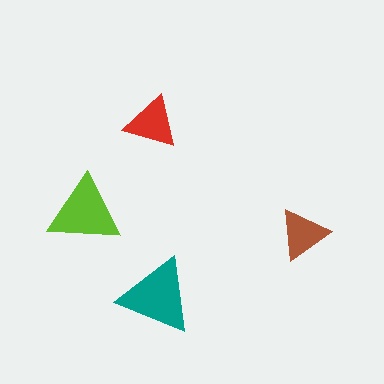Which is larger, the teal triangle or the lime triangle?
The teal one.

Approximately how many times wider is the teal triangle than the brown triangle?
About 1.5 times wider.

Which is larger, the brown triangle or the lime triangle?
The lime one.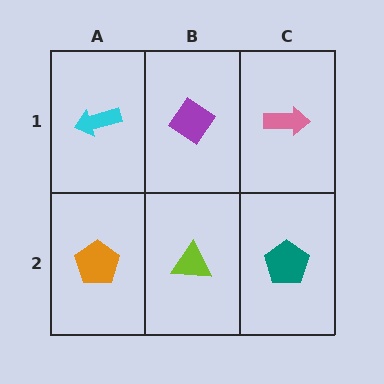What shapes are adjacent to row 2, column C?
A pink arrow (row 1, column C), a lime triangle (row 2, column B).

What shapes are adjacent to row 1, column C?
A teal pentagon (row 2, column C), a purple diamond (row 1, column B).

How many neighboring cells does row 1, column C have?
2.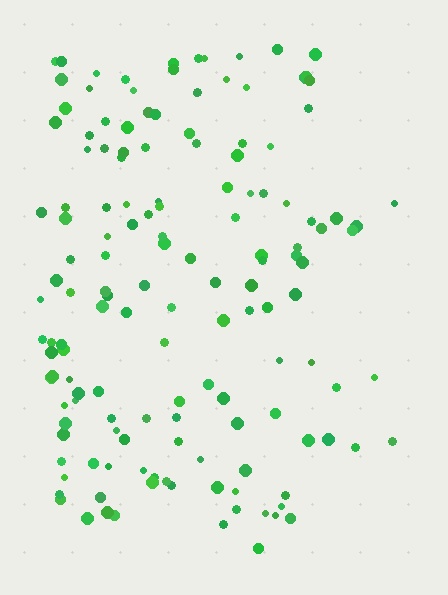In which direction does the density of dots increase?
From right to left, with the left side densest.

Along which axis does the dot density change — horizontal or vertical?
Horizontal.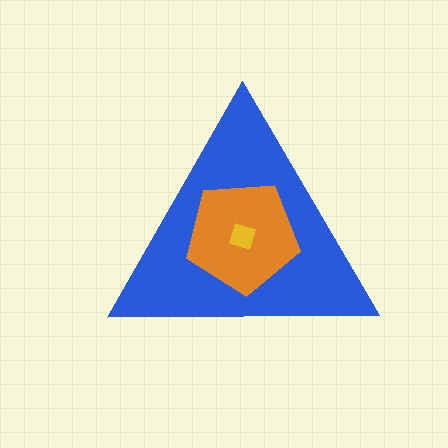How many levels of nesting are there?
3.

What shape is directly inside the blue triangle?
The orange pentagon.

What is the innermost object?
The yellow diamond.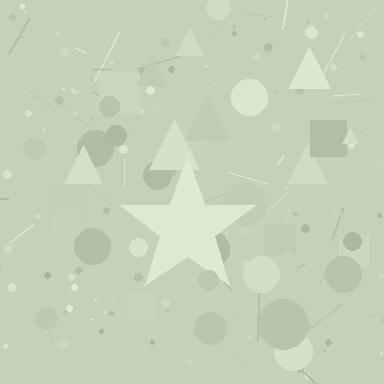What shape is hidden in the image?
A star is hidden in the image.